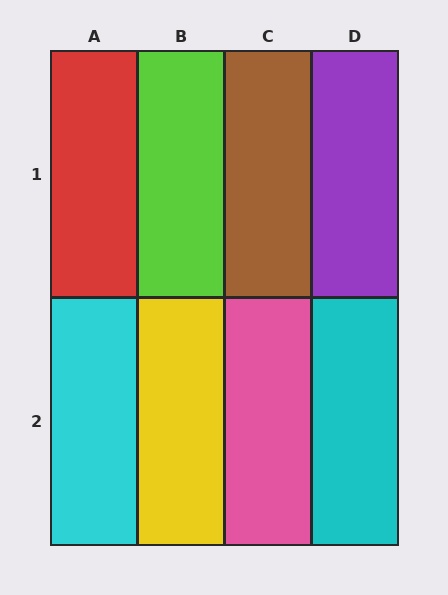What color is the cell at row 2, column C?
Pink.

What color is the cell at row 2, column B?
Yellow.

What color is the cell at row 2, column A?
Cyan.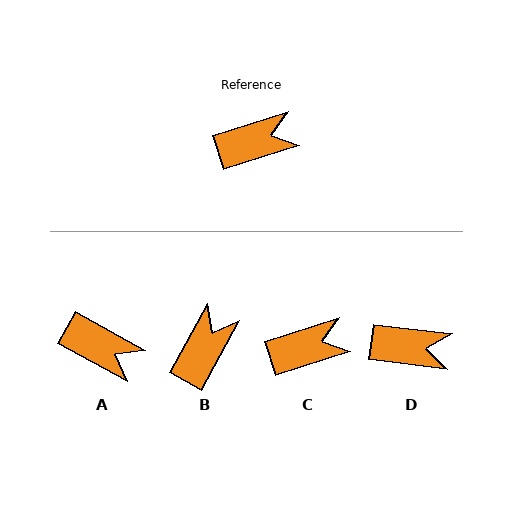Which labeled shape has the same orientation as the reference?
C.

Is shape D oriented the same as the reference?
No, it is off by about 24 degrees.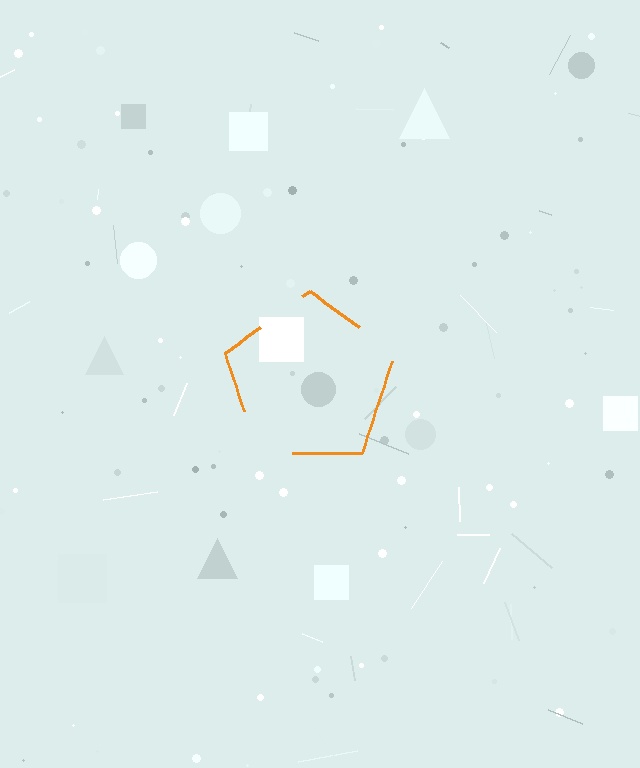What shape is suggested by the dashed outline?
The dashed outline suggests a pentagon.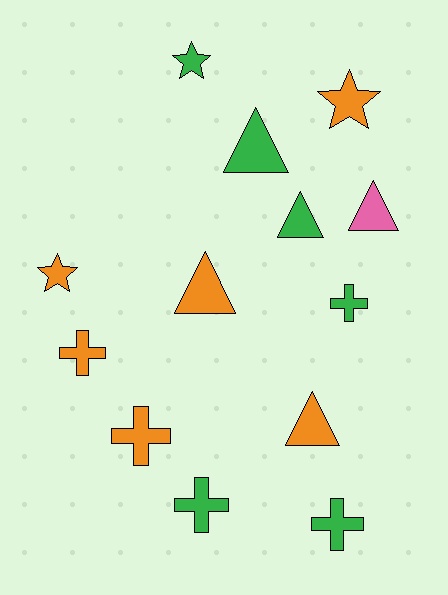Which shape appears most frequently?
Triangle, with 5 objects.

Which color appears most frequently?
Green, with 6 objects.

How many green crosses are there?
There are 3 green crosses.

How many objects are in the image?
There are 13 objects.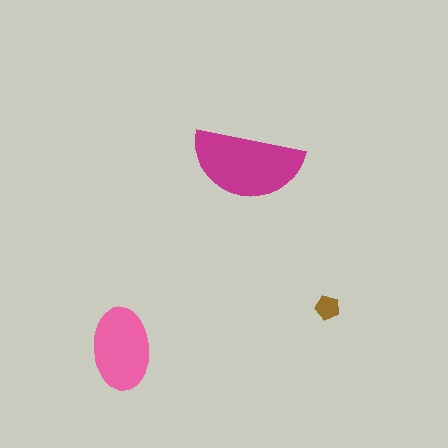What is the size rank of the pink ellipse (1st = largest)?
2nd.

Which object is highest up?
The magenta semicircle is topmost.